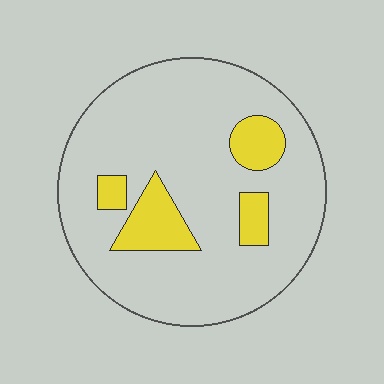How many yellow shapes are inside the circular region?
4.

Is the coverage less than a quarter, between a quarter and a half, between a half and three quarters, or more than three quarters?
Less than a quarter.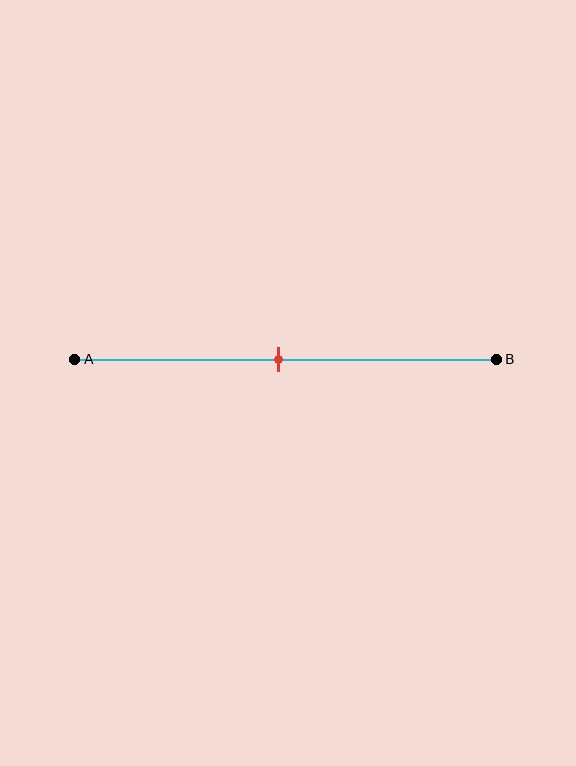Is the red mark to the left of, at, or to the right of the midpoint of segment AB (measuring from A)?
The red mark is approximately at the midpoint of segment AB.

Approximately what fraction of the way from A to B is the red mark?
The red mark is approximately 50% of the way from A to B.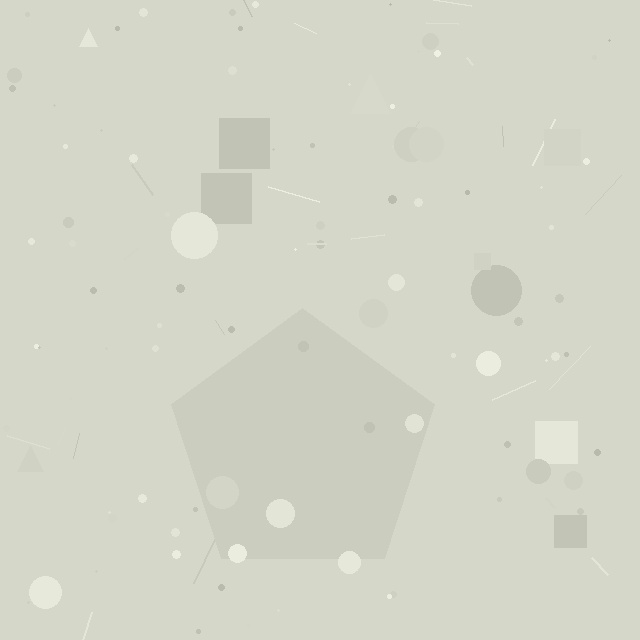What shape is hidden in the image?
A pentagon is hidden in the image.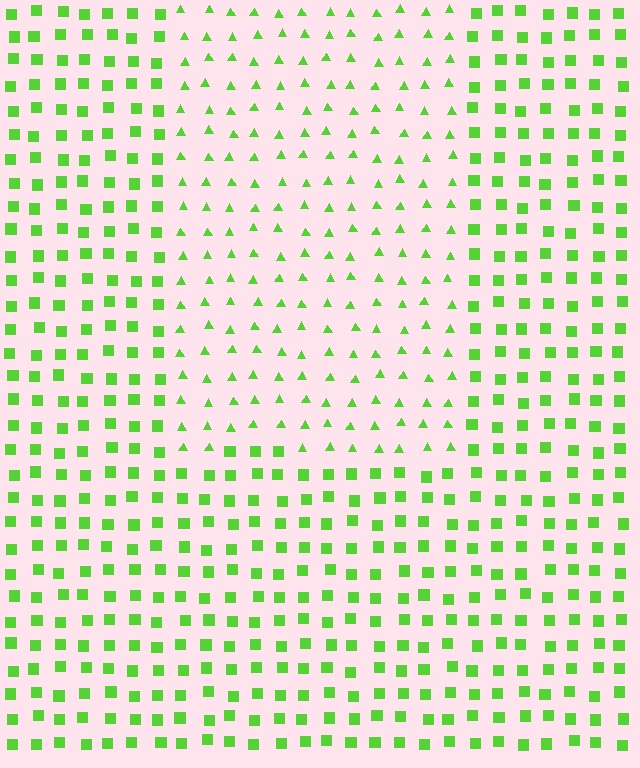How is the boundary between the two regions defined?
The boundary is defined by a change in element shape: triangles inside vs. squares outside. All elements share the same color and spacing.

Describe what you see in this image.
The image is filled with small lime elements arranged in a uniform grid. A rectangle-shaped region contains triangles, while the surrounding area contains squares. The boundary is defined purely by the change in element shape.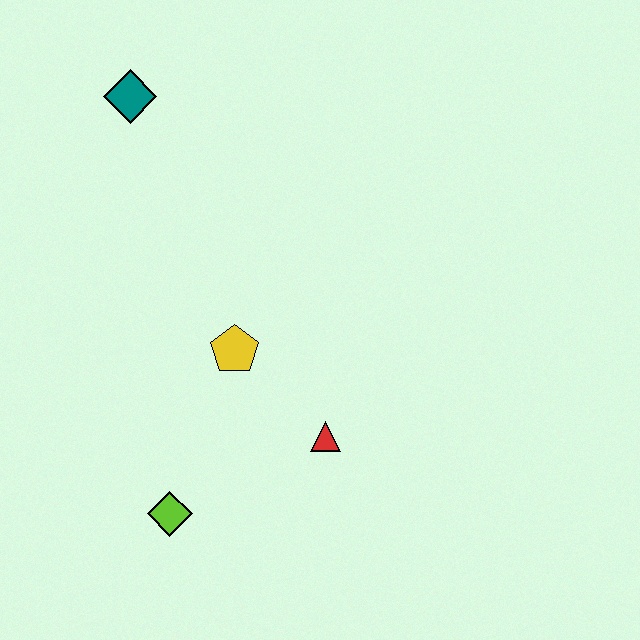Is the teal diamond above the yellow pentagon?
Yes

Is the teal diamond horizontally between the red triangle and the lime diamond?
No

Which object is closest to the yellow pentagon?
The red triangle is closest to the yellow pentagon.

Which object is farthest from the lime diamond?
The teal diamond is farthest from the lime diamond.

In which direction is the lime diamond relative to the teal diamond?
The lime diamond is below the teal diamond.